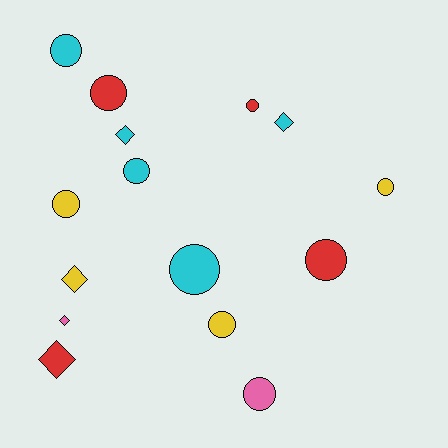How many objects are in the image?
There are 15 objects.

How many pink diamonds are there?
There is 1 pink diamond.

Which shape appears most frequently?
Circle, with 10 objects.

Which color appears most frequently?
Cyan, with 5 objects.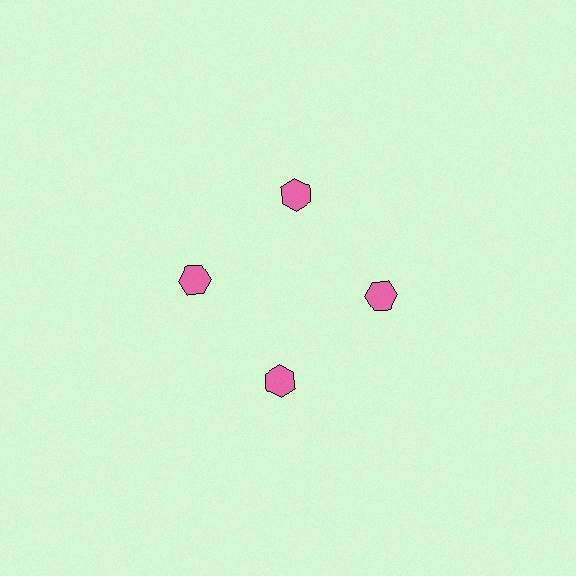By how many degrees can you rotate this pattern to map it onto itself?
The pattern maps onto itself every 90 degrees of rotation.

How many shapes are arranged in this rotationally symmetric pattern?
There are 4 shapes, arranged in 4 groups of 1.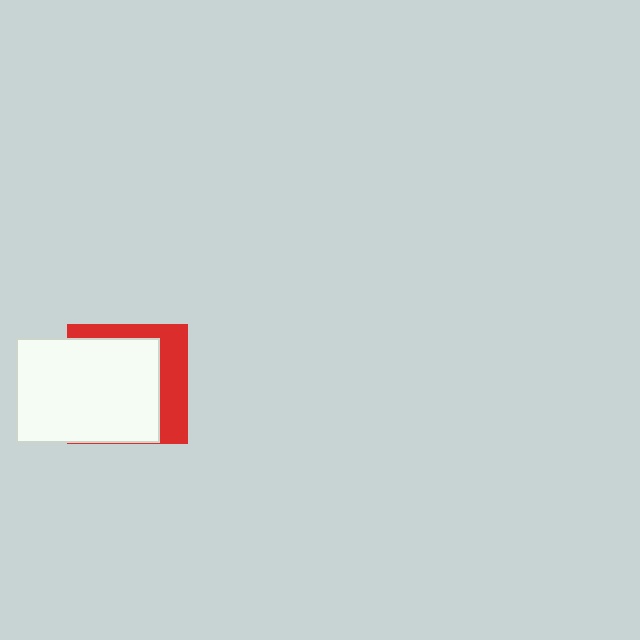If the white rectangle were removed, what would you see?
You would see the complete red square.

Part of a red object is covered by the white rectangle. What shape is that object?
It is a square.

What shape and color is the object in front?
The object in front is a white rectangle.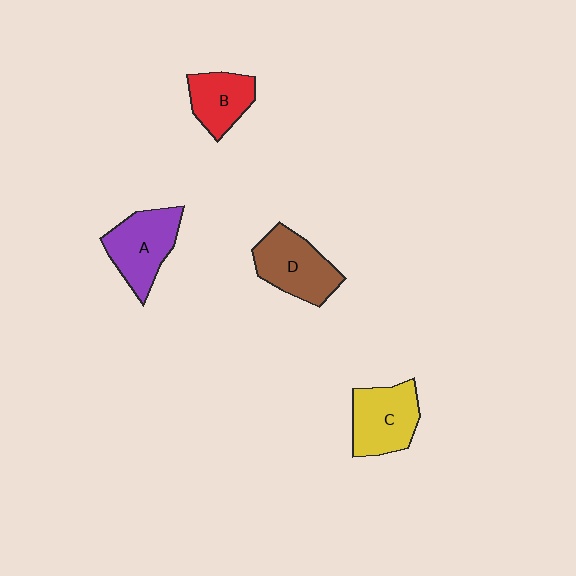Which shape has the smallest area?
Shape B (red).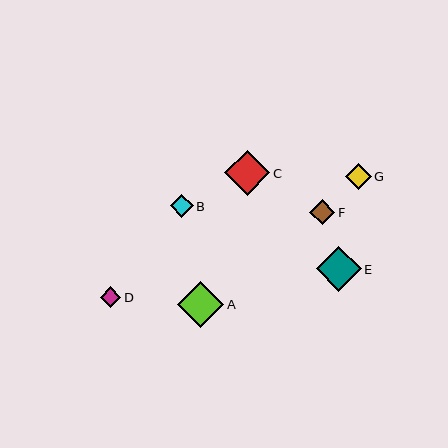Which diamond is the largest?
Diamond A is the largest with a size of approximately 46 pixels.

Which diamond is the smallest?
Diamond D is the smallest with a size of approximately 20 pixels.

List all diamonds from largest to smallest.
From largest to smallest: A, C, E, G, F, B, D.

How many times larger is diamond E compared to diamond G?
Diamond E is approximately 1.7 times the size of diamond G.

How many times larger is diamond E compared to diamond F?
Diamond E is approximately 1.8 times the size of diamond F.